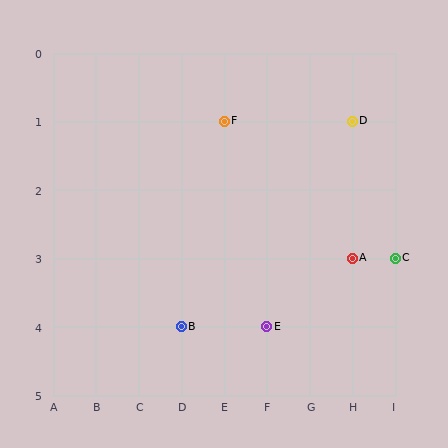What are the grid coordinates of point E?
Point E is at grid coordinates (F, 4).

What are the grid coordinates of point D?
Point D is at grid coordinates (H, 1).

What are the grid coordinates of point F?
Point F is at grid coordinates (E, 1).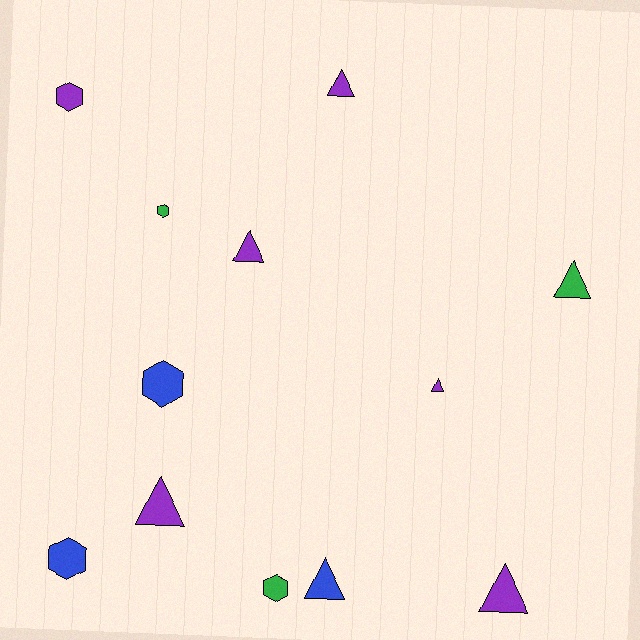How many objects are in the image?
There are 12 objects.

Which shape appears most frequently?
Triangle, with 7 objects.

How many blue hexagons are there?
There are 2 blue hexagons.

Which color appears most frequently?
Purple, with 6 objects.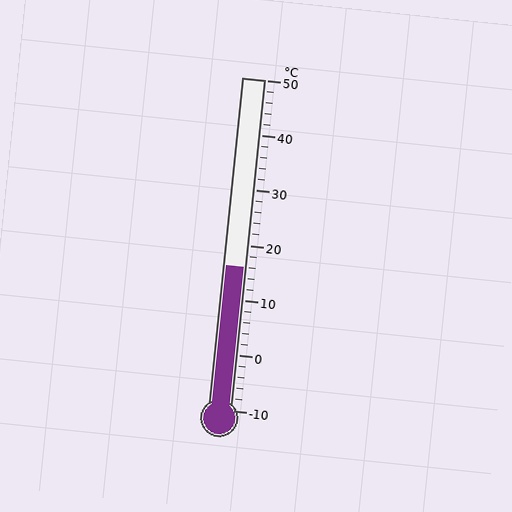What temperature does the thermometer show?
The thermometer shows approximately 16°C.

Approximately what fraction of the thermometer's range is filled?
The thermometer is filled to approximately 45% of its range.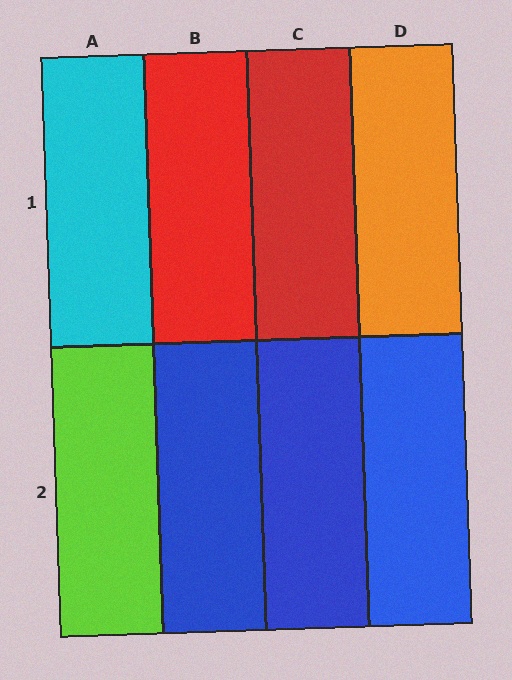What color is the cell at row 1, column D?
Orange.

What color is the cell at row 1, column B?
Red.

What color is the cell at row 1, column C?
Red.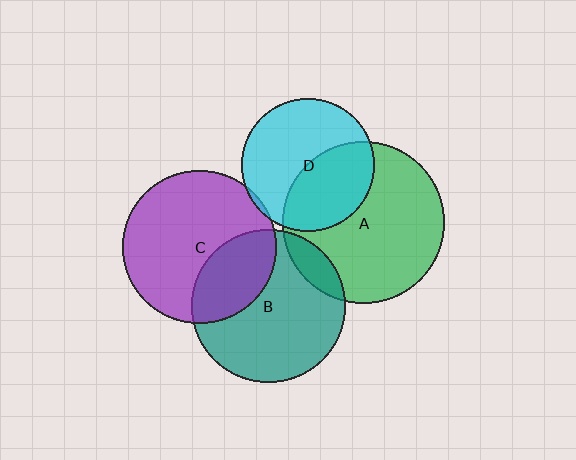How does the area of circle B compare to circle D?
Approximately 1.3 times.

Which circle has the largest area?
Circle A (green).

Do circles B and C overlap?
Yes.